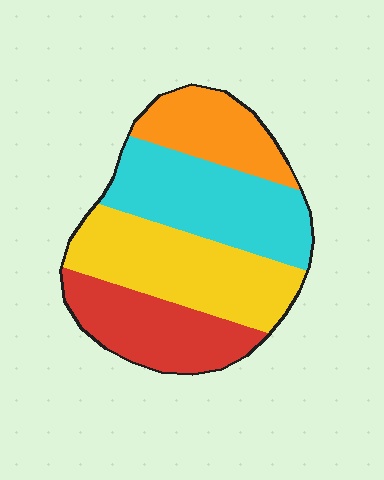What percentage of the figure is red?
Red covers about 20% of the figure.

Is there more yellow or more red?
Yellow.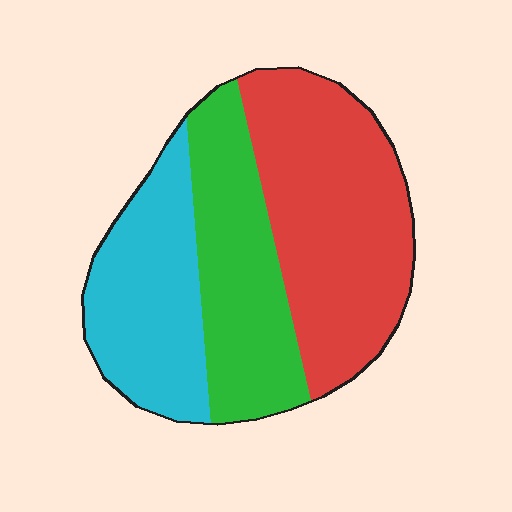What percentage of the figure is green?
Green takes up between a sixth and a third of the figure.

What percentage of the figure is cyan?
Cyan covers around 30% of the figure.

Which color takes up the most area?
Red, at roughly 45%.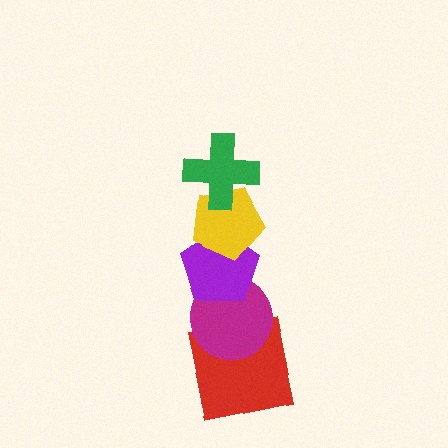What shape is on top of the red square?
The magenta circle is on top of the red square.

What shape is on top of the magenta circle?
The purple pentagon is on top of the magenta circle.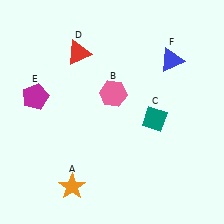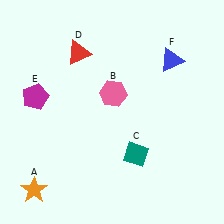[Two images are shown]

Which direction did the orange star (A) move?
The orange star (A) moved left.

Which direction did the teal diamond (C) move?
The teal diamond (C) moved down.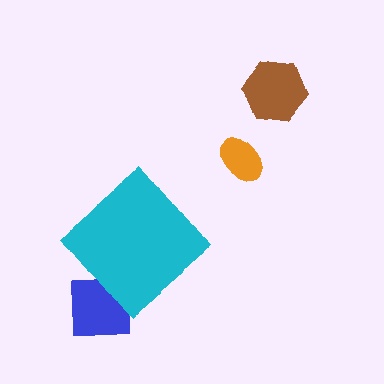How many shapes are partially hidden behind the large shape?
1 shape is partially hidden.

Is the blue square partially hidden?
Yes, the blue square is partially hidden behind the cyan diamond.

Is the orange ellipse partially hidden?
No, the orange ellipse is fully visible.